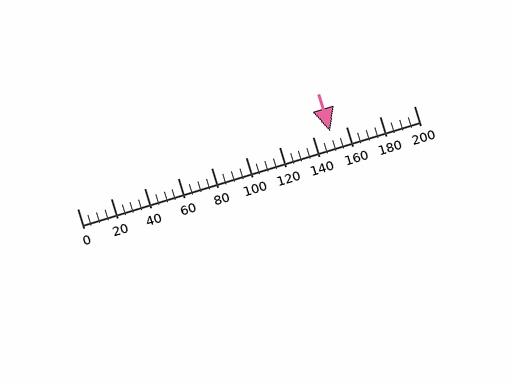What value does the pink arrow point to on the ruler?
The pink arrow points to approximately 150.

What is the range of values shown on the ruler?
The ruler shows values from 0 to 200.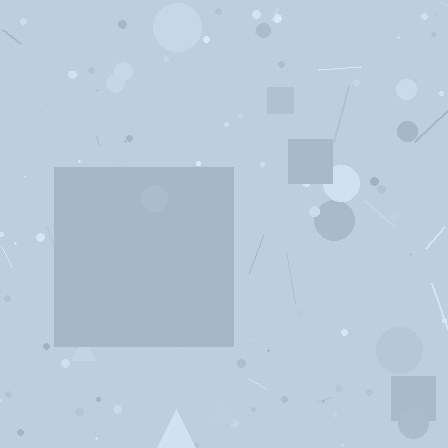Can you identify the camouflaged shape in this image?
The camouflaged shape is a square.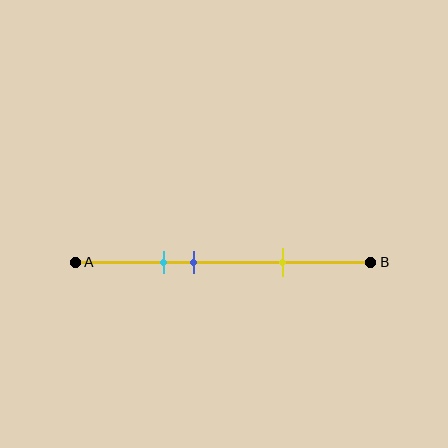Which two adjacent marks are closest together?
The cyan and blue marks are the closest adjacent pair.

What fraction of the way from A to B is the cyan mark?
The cyan mark is approximately 30% (0.3) of the way from A to B.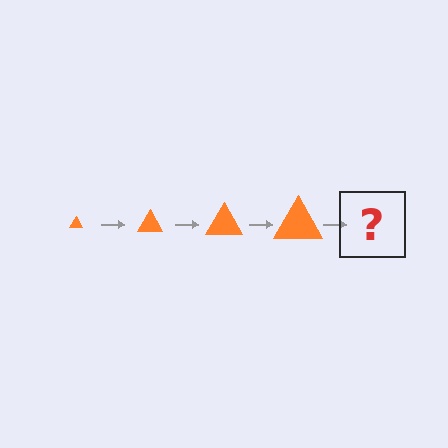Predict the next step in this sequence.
The next step is an orange triangle, larger than the previous one.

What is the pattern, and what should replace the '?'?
The pattern is that the triangle gets progressively larger each step. The '?' should be an orange triangle, larger than the previous one.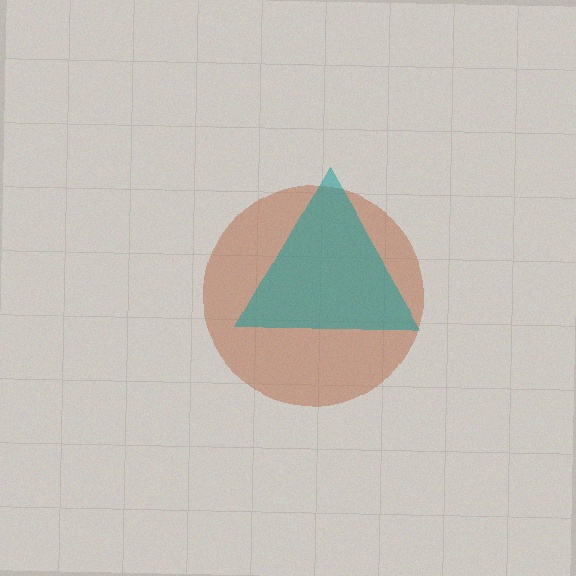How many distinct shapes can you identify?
There are 2 distinct shapes: a brown circle, a teal triangle.